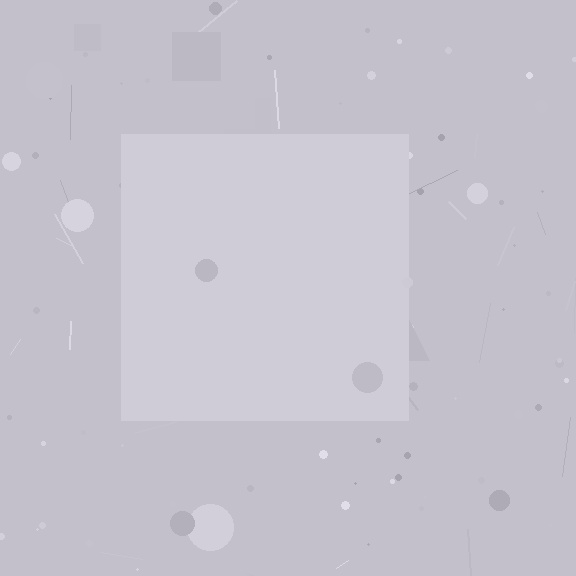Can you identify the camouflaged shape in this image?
The camouflaged shape is a square.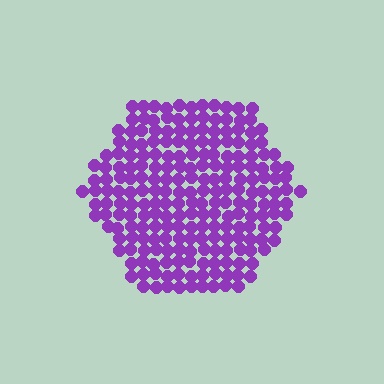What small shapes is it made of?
It is made of small circles.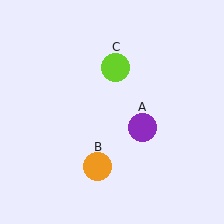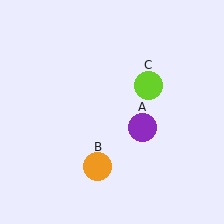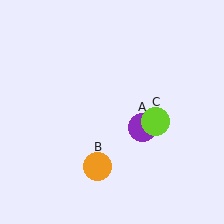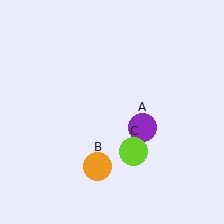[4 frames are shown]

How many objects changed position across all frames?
1 object changed position: lime circle (object C).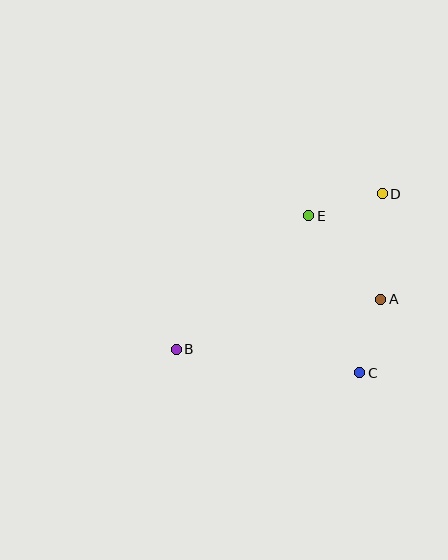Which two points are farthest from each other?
Points B and D are farthest from each other.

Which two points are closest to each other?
Points A and C are closest to each other.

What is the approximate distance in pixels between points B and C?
The distance between B and C is approximately 185 pixels.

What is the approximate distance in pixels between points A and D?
The distance between A and D is approximately 106 pixels.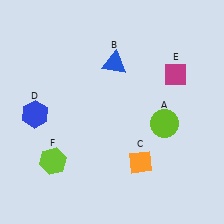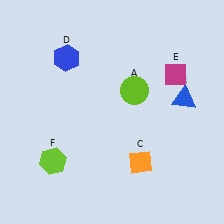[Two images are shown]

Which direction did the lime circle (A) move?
The lime circle (A) moved up.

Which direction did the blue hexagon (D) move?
The blue hexagon (D) moved up.